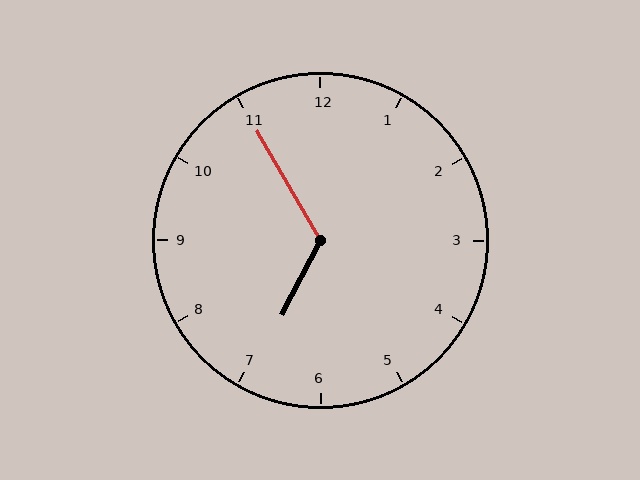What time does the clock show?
6:55.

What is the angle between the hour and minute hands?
Approximately 122 degrees.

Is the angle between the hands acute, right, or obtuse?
It is obtuse.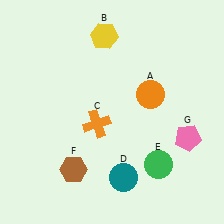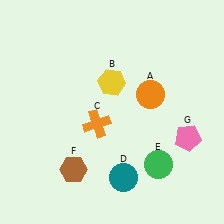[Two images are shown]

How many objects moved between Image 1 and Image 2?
1 object moved between the two images.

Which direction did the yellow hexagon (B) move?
The yellow hexagon (B) moved down.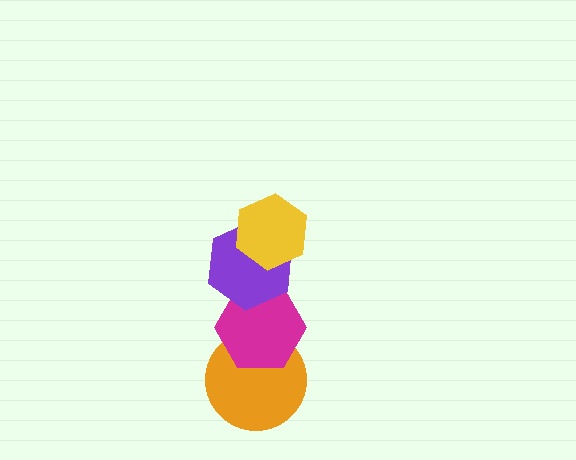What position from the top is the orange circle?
The orange circle is 4th from the top.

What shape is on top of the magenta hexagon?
The purple hexagon is on top of the magenta hexagon.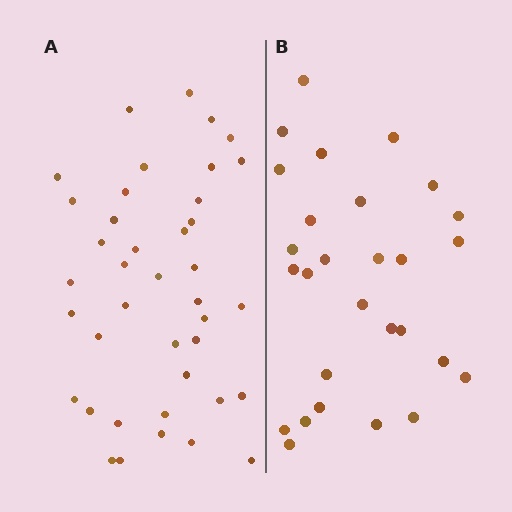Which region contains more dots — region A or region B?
Region A (the left region) has more dots.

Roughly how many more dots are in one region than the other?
Region A has roughly 12 or so more dots than region B.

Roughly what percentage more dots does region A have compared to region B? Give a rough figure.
About 45% more.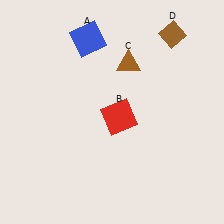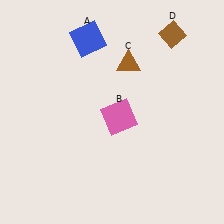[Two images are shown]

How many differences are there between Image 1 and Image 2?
There is 1 difference between the two images.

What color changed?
The square (B) changed from red in Image 1 to pink in Image 2.